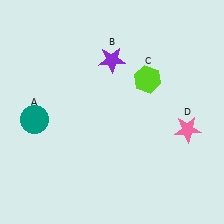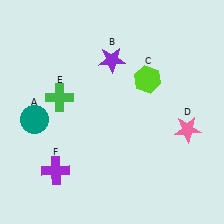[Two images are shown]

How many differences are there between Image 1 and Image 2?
There are 2 differences between the two images.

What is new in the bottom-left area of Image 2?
A purple cross (F) was added in the bottom-left area of Image 2.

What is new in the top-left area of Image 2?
A green cross (E) was added in the top-left area of Image 2.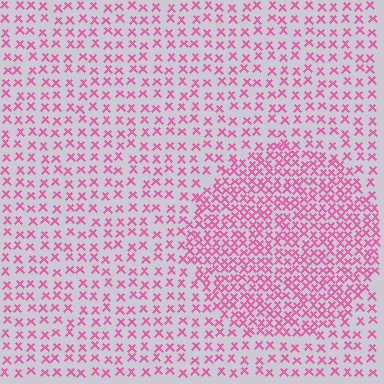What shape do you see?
I see a circle.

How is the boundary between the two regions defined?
The boundary is defined by a change in element density (approximately 2.0x ratio). All elements are the same color, size, and shape.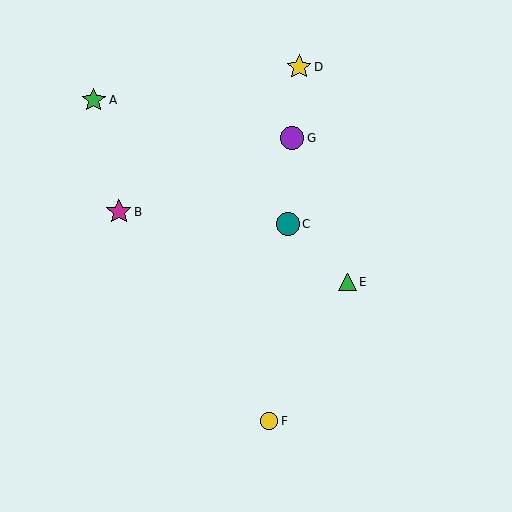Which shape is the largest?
The magenta star (labeled B) is the largest.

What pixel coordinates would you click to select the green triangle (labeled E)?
Click at (348, 282) to select the green triangle E.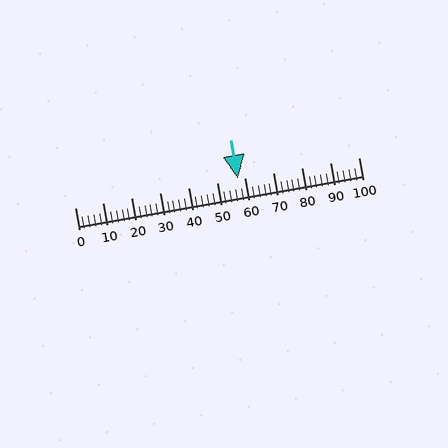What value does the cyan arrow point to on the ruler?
The cyan arrow points to approximately 58.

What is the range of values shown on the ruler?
The ruler shows values from 0 to 100.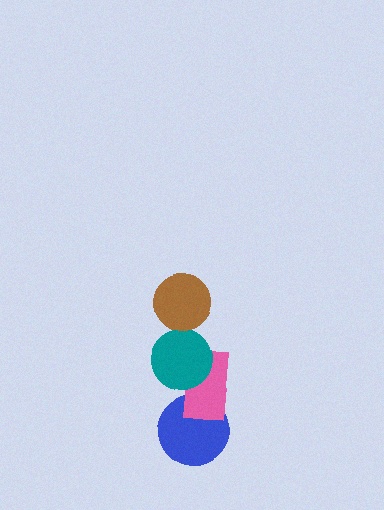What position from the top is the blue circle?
The blue circle is 4th from the top.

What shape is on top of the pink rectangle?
The teal circle is on top of the pink rectangle.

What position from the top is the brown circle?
The brown circle is 1st from the top.